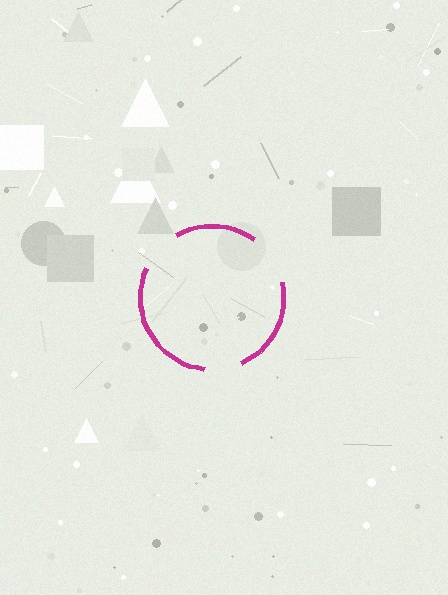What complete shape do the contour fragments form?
The contour fragments form a circle.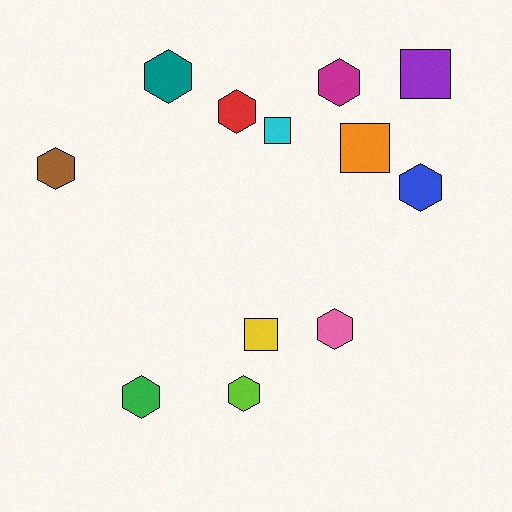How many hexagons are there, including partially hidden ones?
There are 8 hexagons.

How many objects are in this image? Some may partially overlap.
There are 12 objects.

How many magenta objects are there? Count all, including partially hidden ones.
There is 1 magenta object.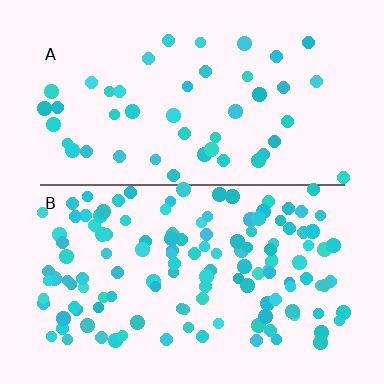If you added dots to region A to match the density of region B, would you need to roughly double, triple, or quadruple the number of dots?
Approximately triple.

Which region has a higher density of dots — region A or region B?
B (the bottom).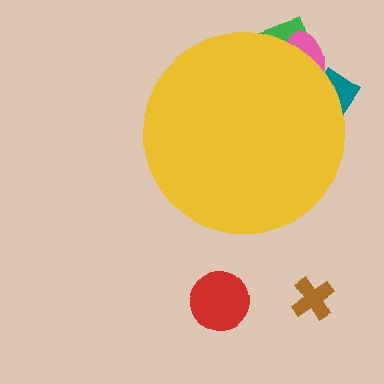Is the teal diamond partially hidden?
Yes, the teal diamond is partially hidden behind the yellow circle.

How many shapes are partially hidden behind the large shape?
3 shapes are partially hidden.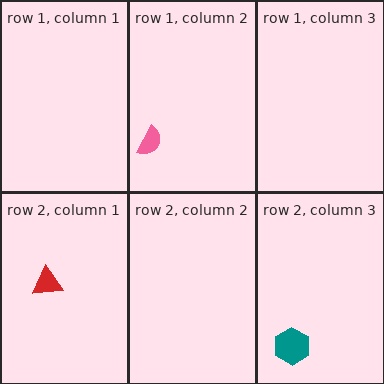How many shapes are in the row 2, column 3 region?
1.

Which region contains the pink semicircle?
The row 1, column 2 region.